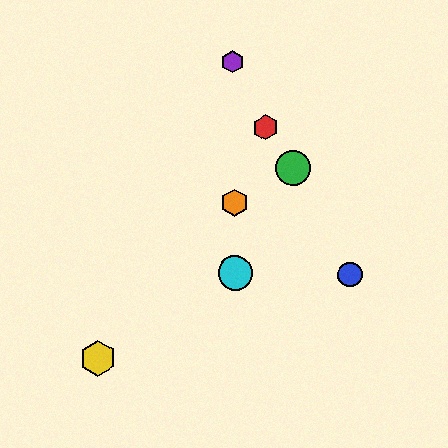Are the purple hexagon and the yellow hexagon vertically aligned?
No, the purple hexagon is at x≈232 and the yellow hexagon is at x≈98.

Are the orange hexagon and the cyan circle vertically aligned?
Yes, both are at x≈234.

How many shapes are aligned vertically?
3 shapes (the purple hexagon, the orange hexagon, the cyan circle) are aligned vertically.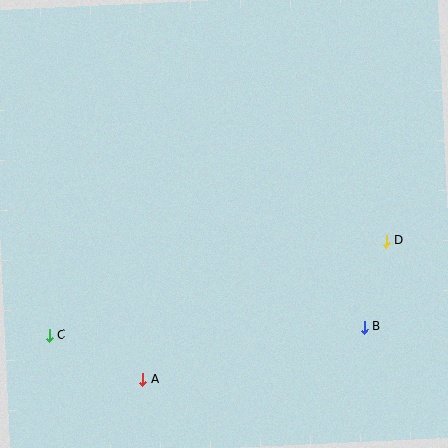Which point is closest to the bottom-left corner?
Point C is closest to the bottom-left corner.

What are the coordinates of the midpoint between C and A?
The midpoint between C and A is at (96, 357).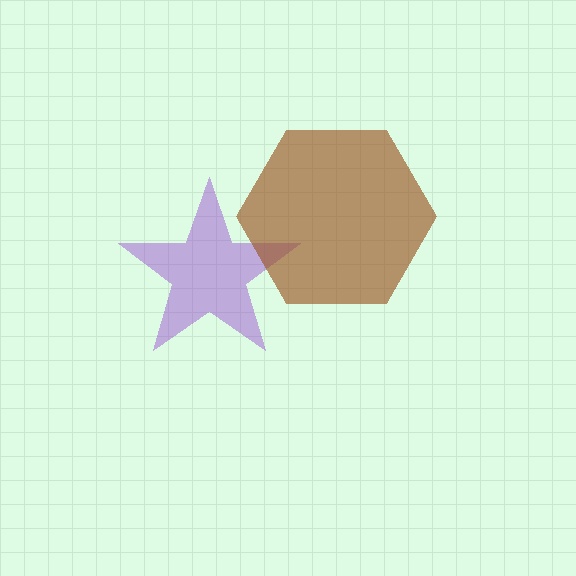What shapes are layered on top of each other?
The layered shapes are: a purple star, a brown hexagon.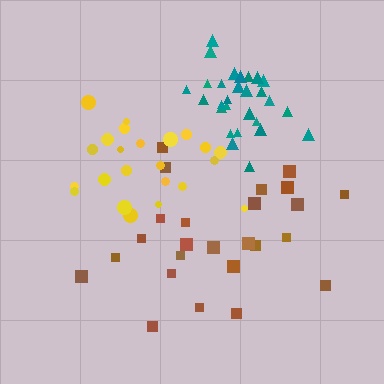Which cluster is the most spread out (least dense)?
Brown.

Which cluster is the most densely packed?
Teal.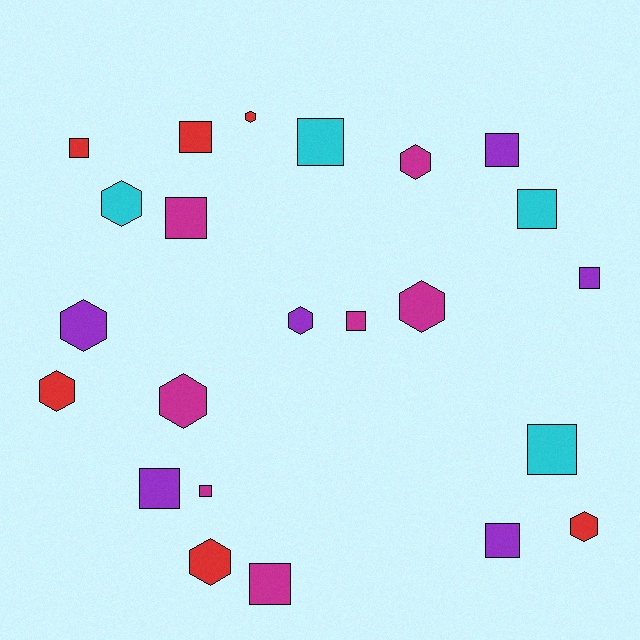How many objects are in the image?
There are 23 objects.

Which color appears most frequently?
Magenta, with 7 objects.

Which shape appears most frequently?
Square, with 13 objects.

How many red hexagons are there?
There are 4 red hexagons.